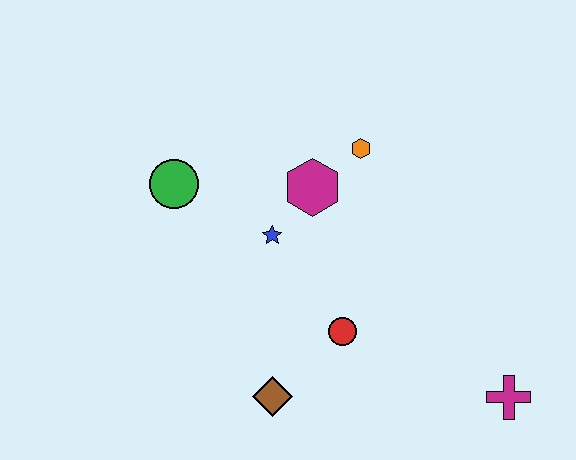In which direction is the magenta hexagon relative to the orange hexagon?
The magenta hexagon is to the left of the orange hexagon.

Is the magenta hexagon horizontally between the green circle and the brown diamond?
No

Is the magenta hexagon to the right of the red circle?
No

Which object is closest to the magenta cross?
The red circle is closest to the magenta cross.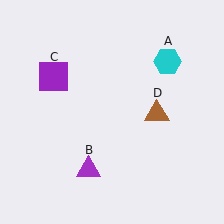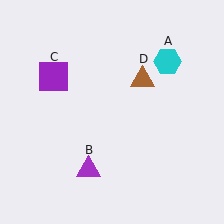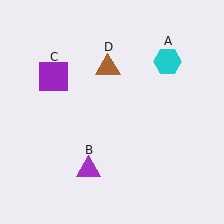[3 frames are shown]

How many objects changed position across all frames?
1 object changed position: brown triangle (object D).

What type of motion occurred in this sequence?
The brown triangle (object D) rotated counterclockwise around the center of the scene.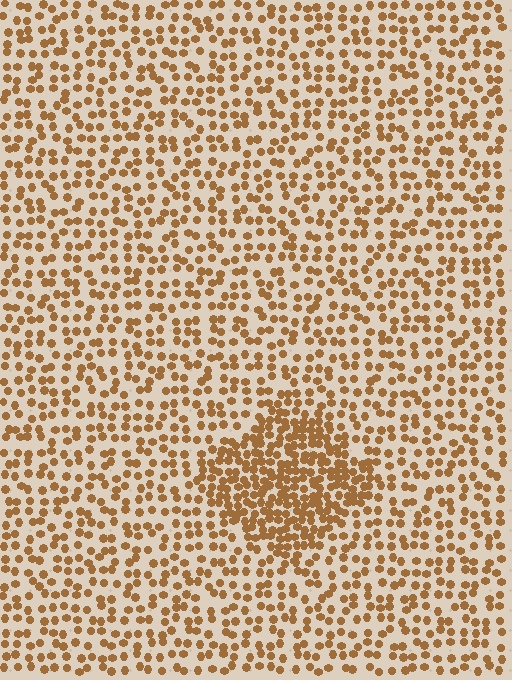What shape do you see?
I see a diamond.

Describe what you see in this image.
The image contains small brown elements arranged at two different densities. A diamond-shaped region is visible where the elements are more densely packed than the surrounding area.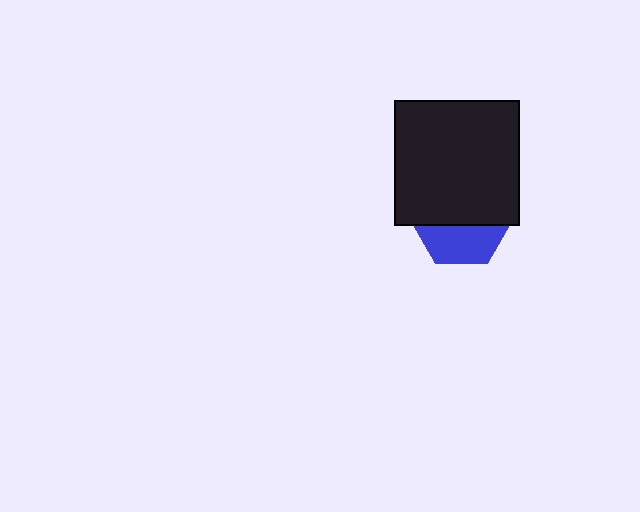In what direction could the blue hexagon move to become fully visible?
The blue hexagon could move down. That would shift it out from behind the black square entirely.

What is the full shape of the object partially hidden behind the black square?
The partially hidden object is a blue hexagon.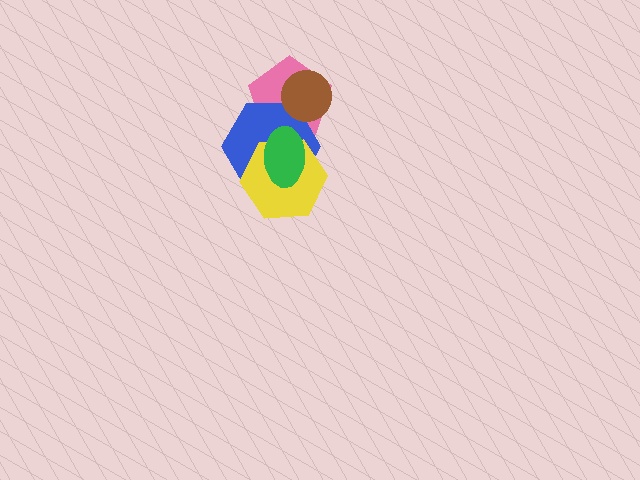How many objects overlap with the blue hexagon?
4 objects overlap with the blue hexagon.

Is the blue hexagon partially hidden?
Yes, it is partially covered by another shape.